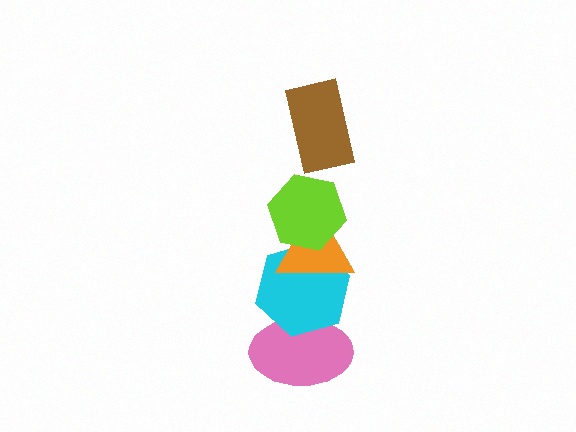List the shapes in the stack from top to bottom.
From top to bottom: the brown rectangle, the lime hexagon, the orange triangle, the cyan hexagon, the pink ellipse.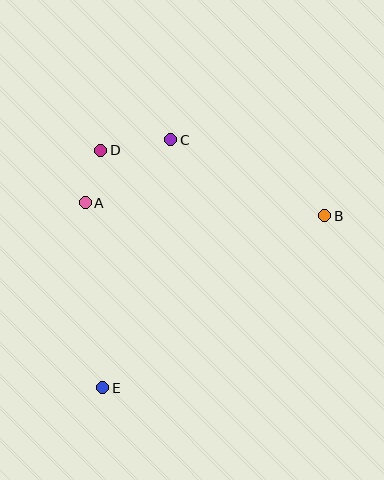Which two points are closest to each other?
Points A and D are closest to each other.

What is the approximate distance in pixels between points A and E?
The distance between A and E is approximately 186 pixels.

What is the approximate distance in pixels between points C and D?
The distance between C and D is approximately 71 pixels.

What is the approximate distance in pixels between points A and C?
The distance between A and C is approximately 106 pixels.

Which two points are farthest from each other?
Points B and E are farthest from each other.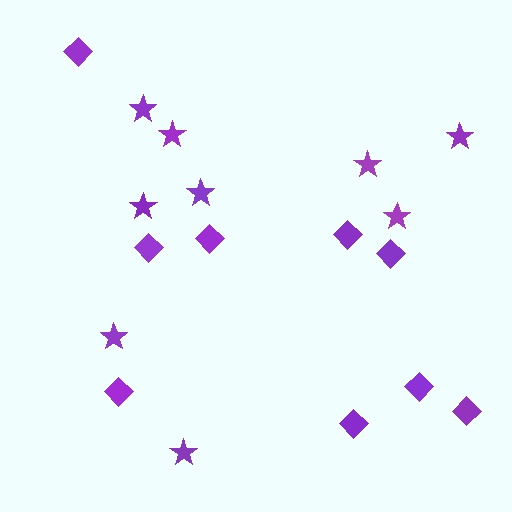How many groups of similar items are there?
There are 2 groups: one group of stars (9) and one group of diamonds (9).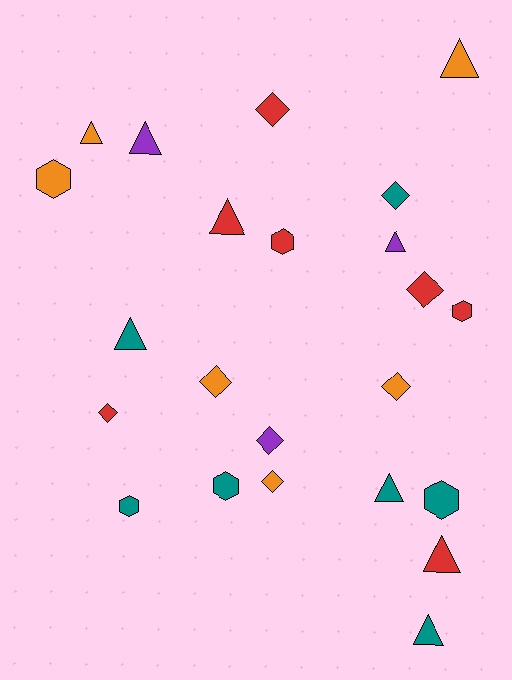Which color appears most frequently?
Red, with 7 objects.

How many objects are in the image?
There are 23 objects.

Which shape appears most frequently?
Triangle, with 9 objects.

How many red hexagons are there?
There are 2 red hexagons.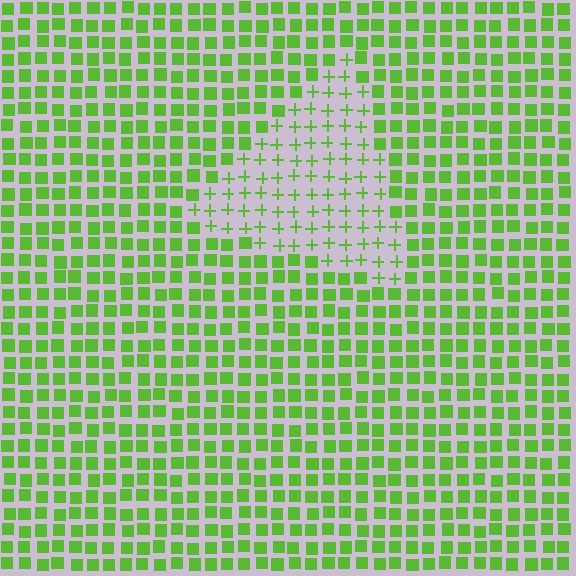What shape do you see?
I see a triangle.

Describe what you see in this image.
The image is filled with small lime elements arranged in a uniform grid. A triangle-shaped region contains plus signs, while the surrounding area contains squares. The boundary is defined purely by the change in element shape.